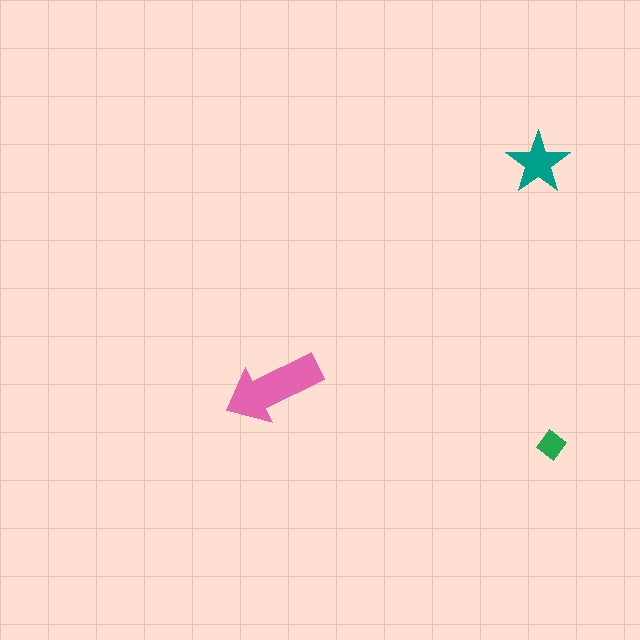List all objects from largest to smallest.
The pink arrow, the teal star, the green diamond.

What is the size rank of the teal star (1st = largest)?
2nd.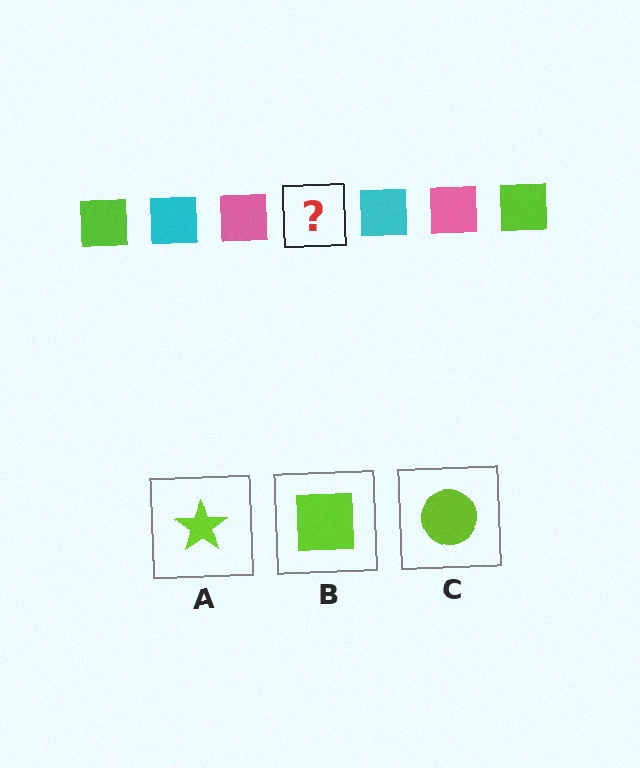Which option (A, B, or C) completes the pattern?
B.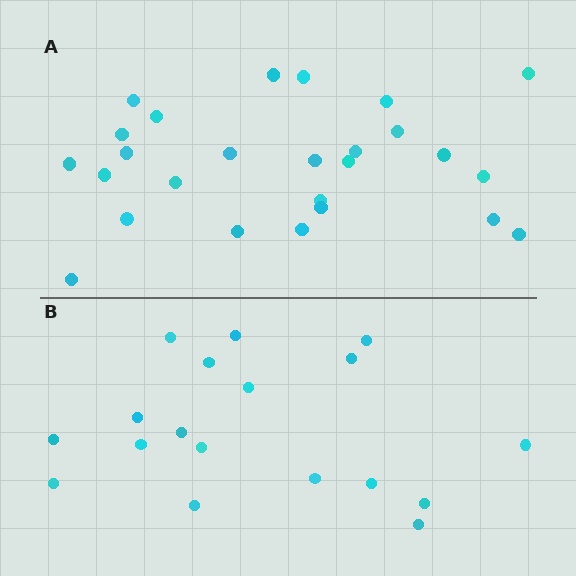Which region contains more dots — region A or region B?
Region A (the top region) has more dots.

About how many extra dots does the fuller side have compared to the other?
Region A has roughly 8 or so more dots than region B.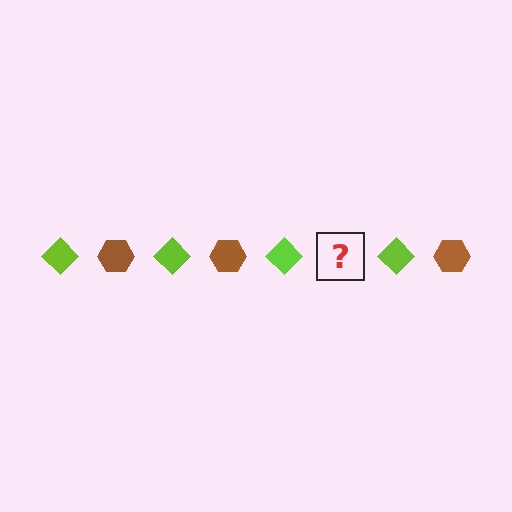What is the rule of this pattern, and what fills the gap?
The rule is that the pattern alternates between lime diamond and brown hexagon. The gap should be filled with a brown hexagon.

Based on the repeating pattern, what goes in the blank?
The blank should be a brown hexagon.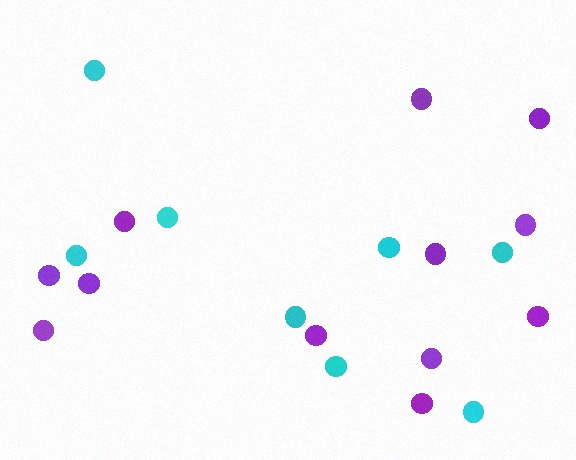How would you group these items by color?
There are 2 groups: one group of purple circles (12) and one group of cyan circles (8).